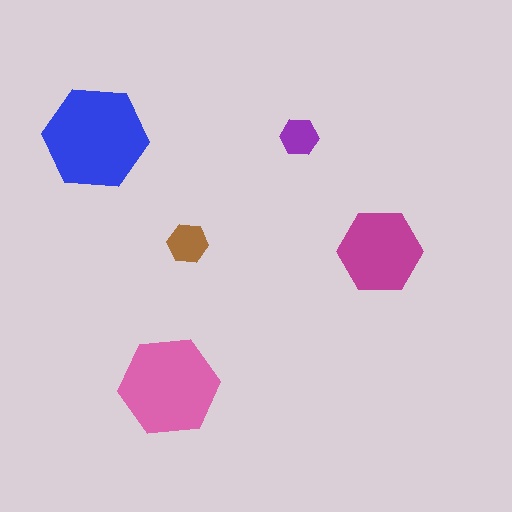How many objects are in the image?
There are 5 objects in the image.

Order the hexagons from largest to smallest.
the blue one, the pink one, the magenta one, the brown one, the purple one.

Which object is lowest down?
The pink hexagon is bottommost.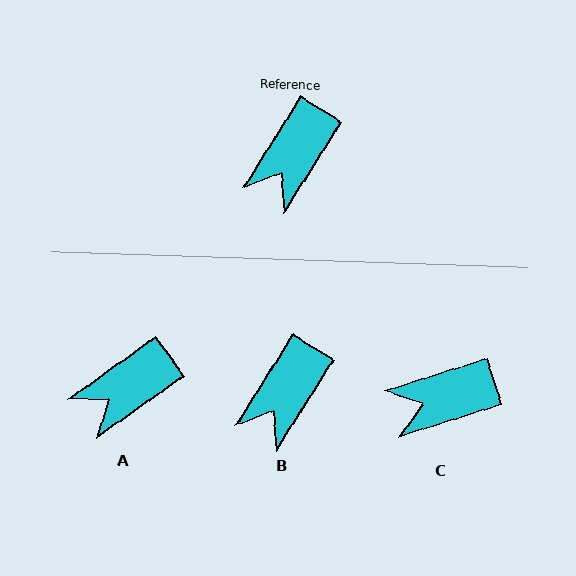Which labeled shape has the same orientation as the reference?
B.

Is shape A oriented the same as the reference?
No, it is off by about 23 degrees.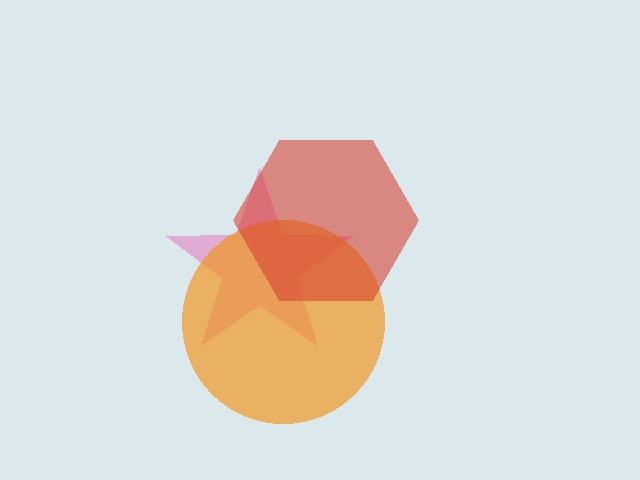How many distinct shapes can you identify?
There are 3 distinct shapes: a pink star, an orange circle, a red hexagon.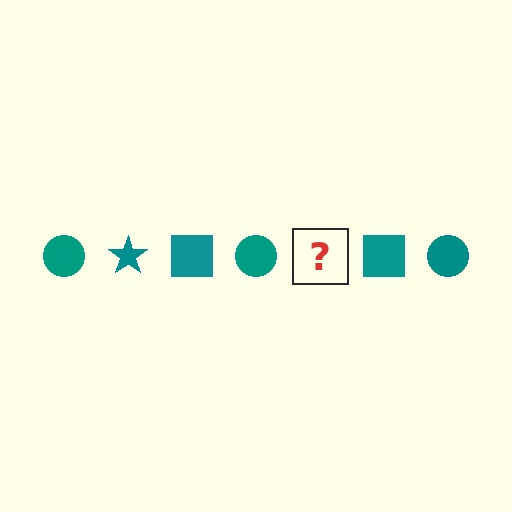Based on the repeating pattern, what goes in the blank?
The blank should be a teal star.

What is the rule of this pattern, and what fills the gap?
The rule is that the pattern cycles through circle, star, square shapes in teal. The gap should be filled with a teal star.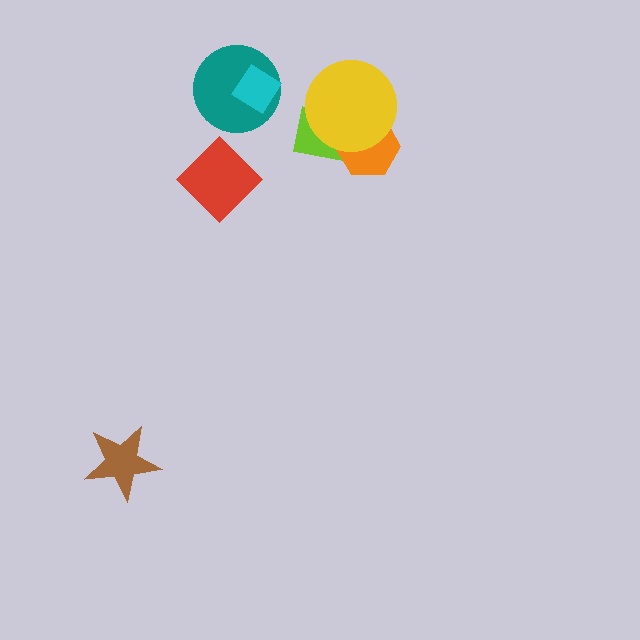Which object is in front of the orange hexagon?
The yellow circle is in front of the orange hexagon.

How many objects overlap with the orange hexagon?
2 objects overlap with the orange hexagon.